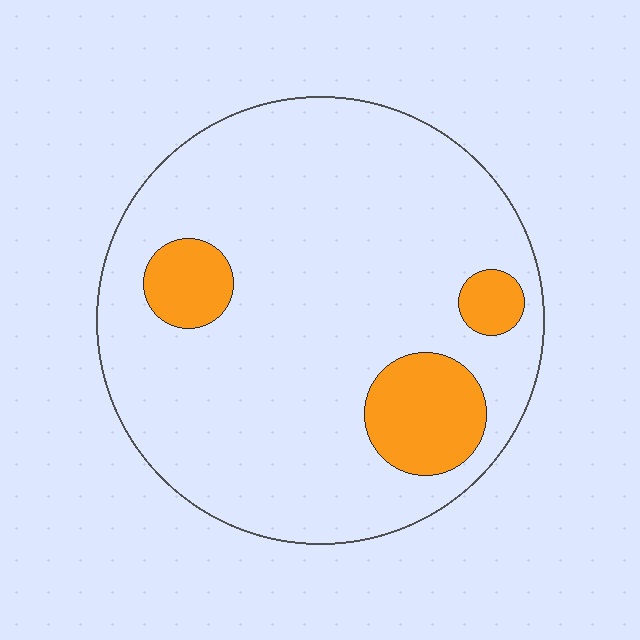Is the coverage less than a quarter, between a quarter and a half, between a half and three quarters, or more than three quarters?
Less than a quarter.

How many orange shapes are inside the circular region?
3.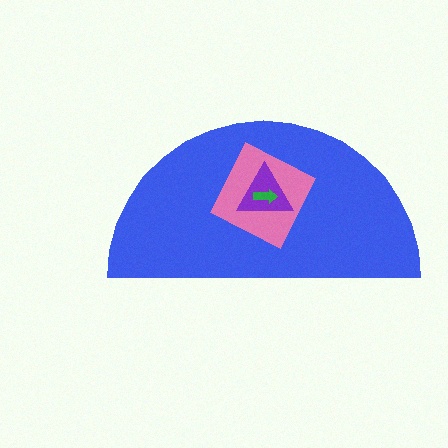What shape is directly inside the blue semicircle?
The pink square.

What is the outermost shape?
The blue semicircle.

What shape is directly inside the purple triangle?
The green arrow.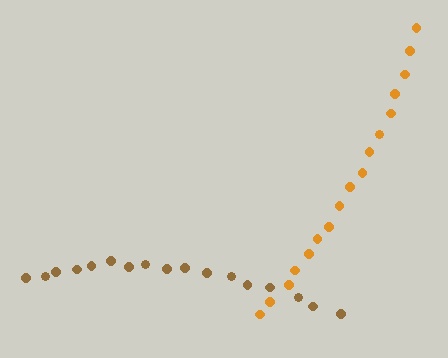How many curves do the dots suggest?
There are 2 distinct paths.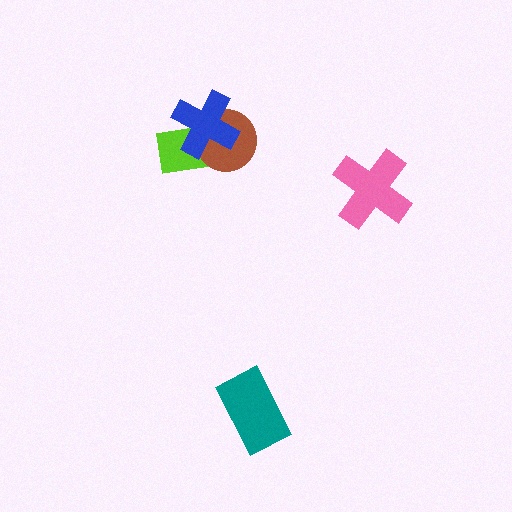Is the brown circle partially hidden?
Yes, it is partially covered by another shape.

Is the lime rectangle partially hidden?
Yes, it is partially covered by another shape.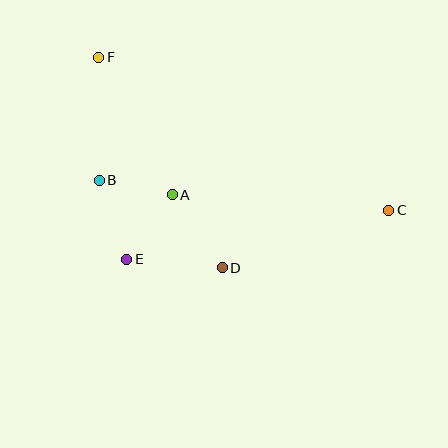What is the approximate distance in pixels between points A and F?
The distance between A and F is approximately 156 pixels.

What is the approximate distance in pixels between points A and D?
The distance between A and D is approximately 89 pixels.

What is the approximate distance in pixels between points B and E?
The distance between B and E is approximately 84 pixels.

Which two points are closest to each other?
Points A and B are closest to each other.